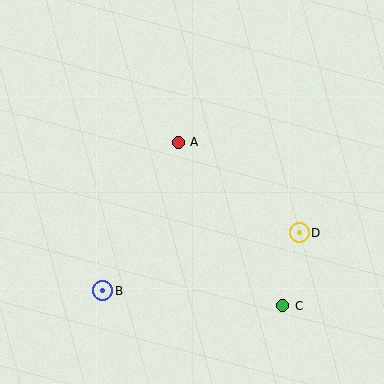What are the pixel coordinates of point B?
Point B is at (103, 291).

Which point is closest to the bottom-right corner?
Point C is closest to the bottom-right corner.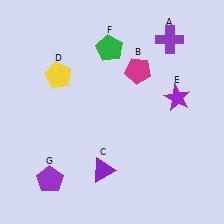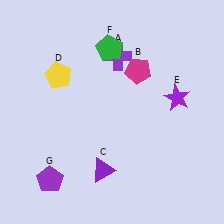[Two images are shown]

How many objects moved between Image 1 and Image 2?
1 object moved between the two images.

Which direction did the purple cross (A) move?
The purple cross (A) moved left.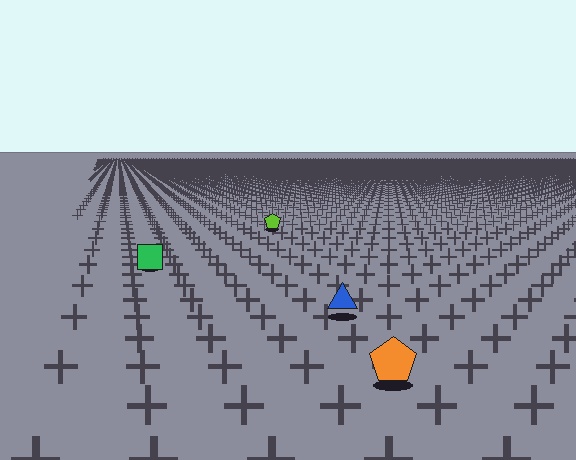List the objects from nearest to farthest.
From nearest to farthest: the orange pentagon, the blue triangle, the green square, the lime pentagon.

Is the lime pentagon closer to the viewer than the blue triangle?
No. The blue triangle is closer — you can tell from the texture gradient: the ground texture is coarser near it.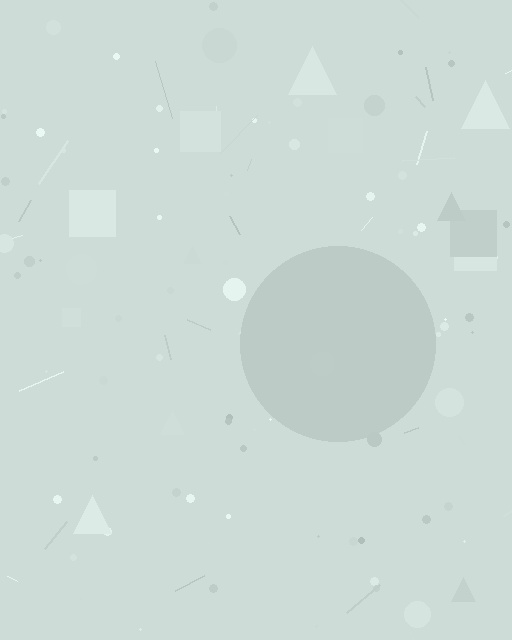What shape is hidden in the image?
A circle is hidden in the image.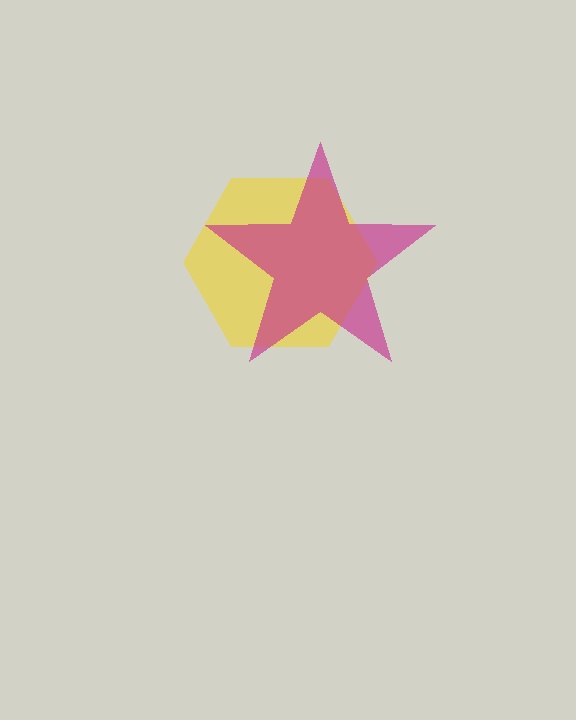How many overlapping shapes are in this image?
There are 2 overlapping shapes in the image.